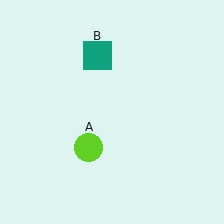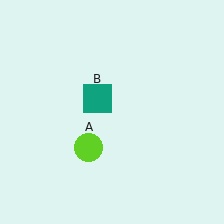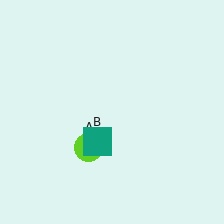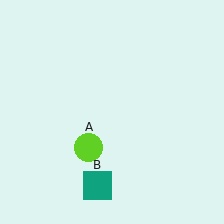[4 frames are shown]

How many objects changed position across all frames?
1 object changed position: teal square (object B).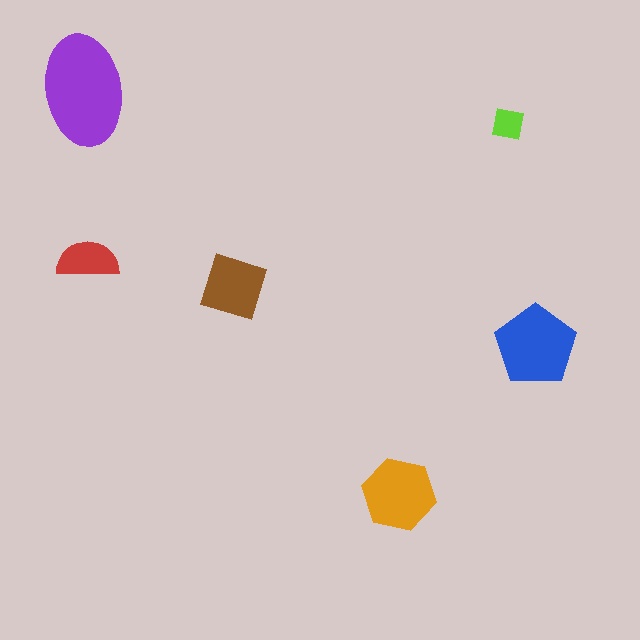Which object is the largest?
The purple ellipse.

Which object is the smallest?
The lime square.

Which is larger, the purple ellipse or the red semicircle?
The purple ellipse.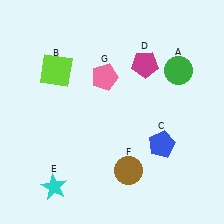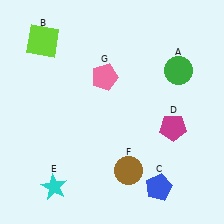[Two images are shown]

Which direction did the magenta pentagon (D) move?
The magenta pentagon (D) moved down.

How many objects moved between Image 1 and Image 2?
3 objects moved between the two images.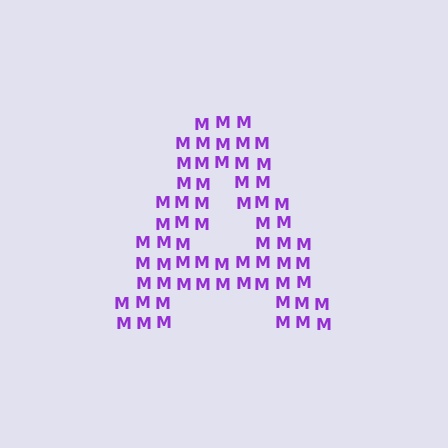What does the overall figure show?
The overall figure shows the letter A.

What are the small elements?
The small elements are letter M's.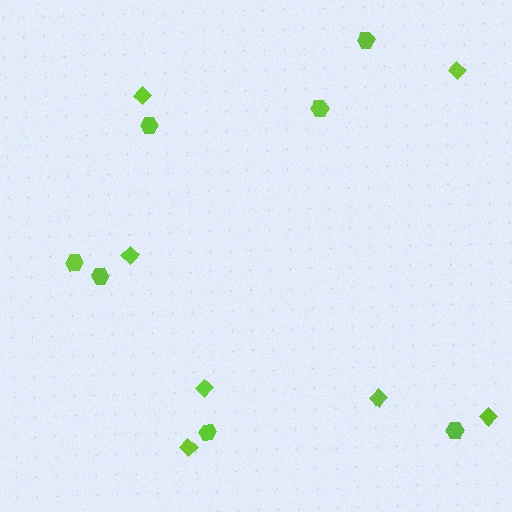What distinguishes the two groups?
There are 2 groups: one group of diamonds (7) and one group of hexagons (7).